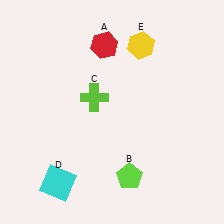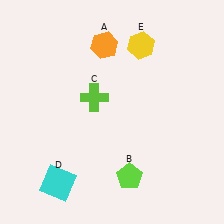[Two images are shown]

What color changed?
The hexagon (A) changed from red in Image 1 to orange in Image 2.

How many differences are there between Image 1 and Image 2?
There is 1 difference between the two images.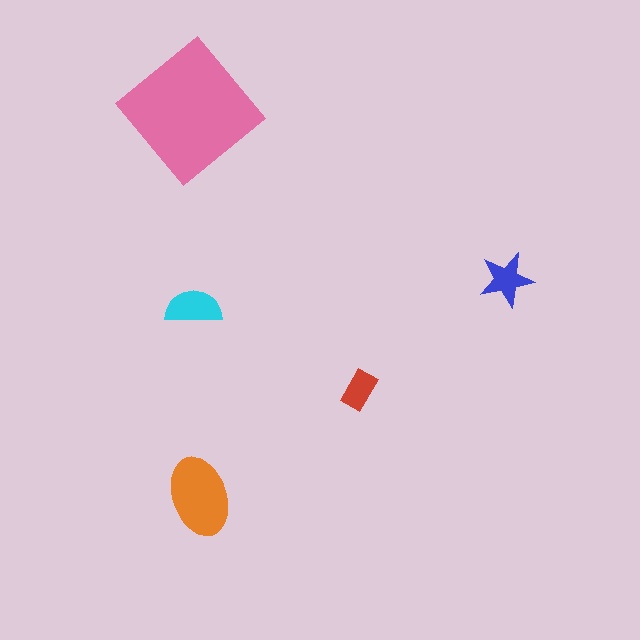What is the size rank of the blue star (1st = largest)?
4th.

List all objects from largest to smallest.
The pink diamond, the orange ellipse, the cyan semicircle, the blue star, the red rectangle.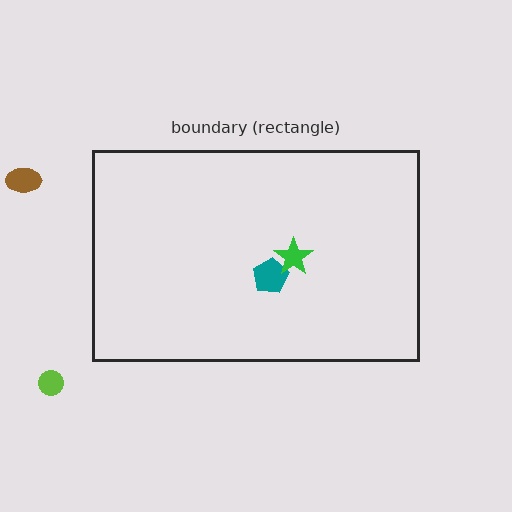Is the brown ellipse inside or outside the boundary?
Outside.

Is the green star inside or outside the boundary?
Inside.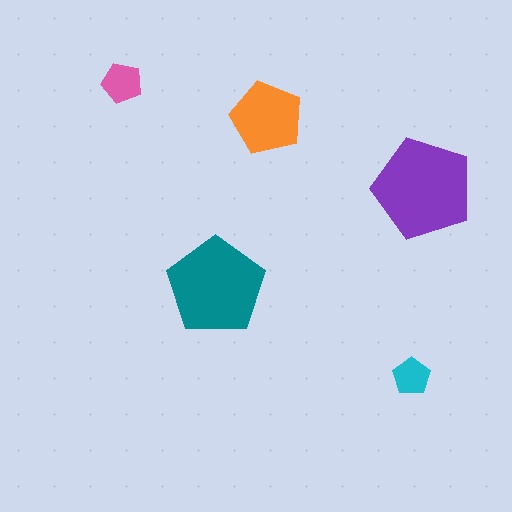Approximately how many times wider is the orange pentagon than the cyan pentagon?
About 2 times wider.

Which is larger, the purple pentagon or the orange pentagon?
The purple one.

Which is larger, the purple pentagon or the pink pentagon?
The purple one.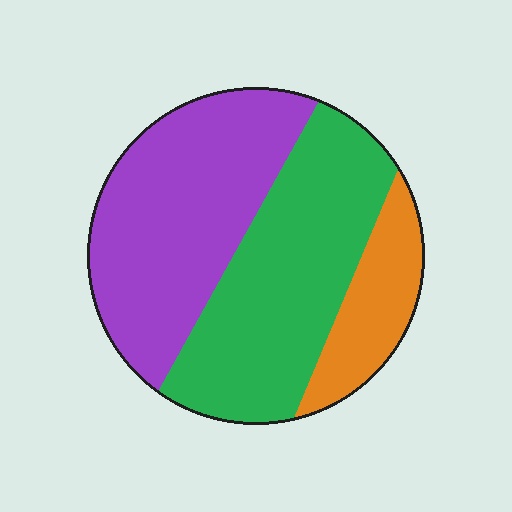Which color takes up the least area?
Orange, at roughly 15%.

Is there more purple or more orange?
Purple.